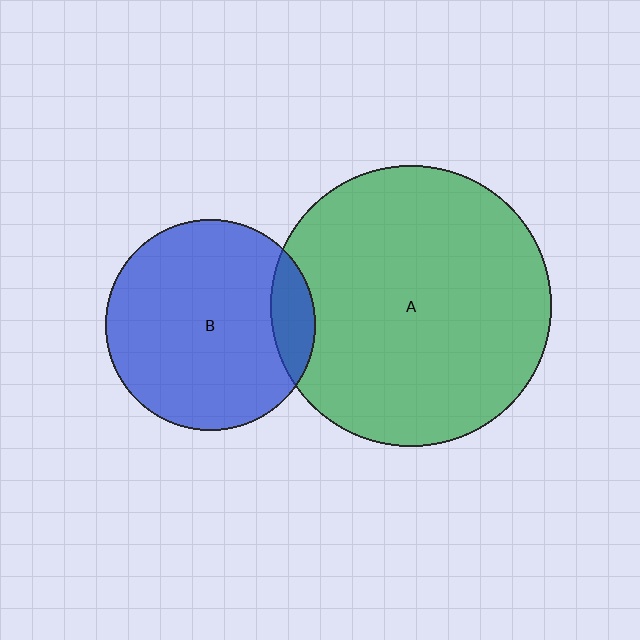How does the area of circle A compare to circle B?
Approximately 1.8 times.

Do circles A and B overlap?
Yes.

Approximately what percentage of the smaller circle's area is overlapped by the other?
Approximately 10%.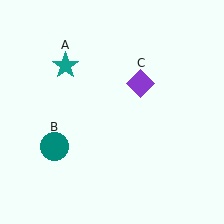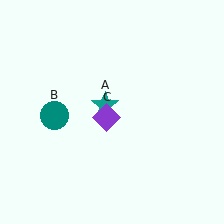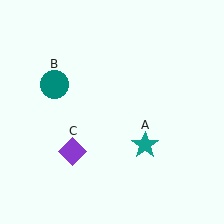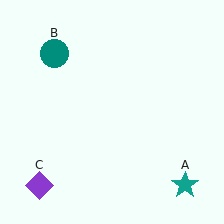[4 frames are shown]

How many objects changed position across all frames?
3 objects changed position: teal star (object A), teal circle (object B), purple diamond (object C).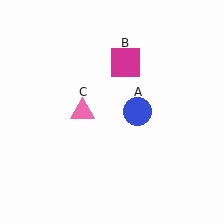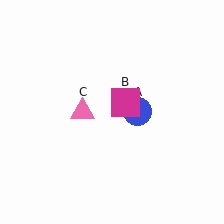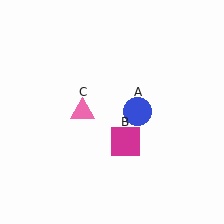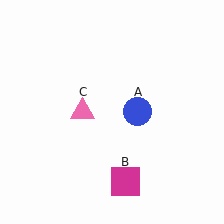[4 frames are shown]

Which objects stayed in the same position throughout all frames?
Blue circle (object A) and pink triangle (object C) remained stationary.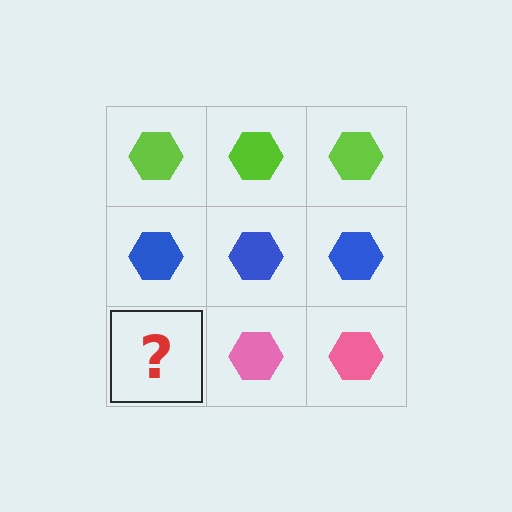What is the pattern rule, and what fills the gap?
The rule is that each row has a consistent color. The gap should be filled with a pink hexagon.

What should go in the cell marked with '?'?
The missing cell should contain a pink hexagon.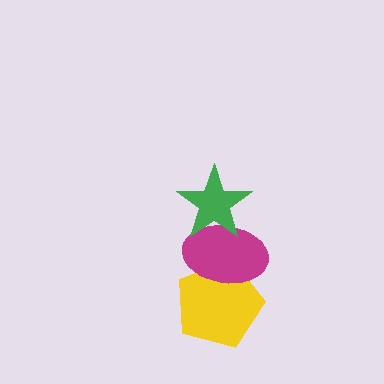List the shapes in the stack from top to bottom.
From top to bottom: the green star, the magenta ellipse, the yellow pentagon.